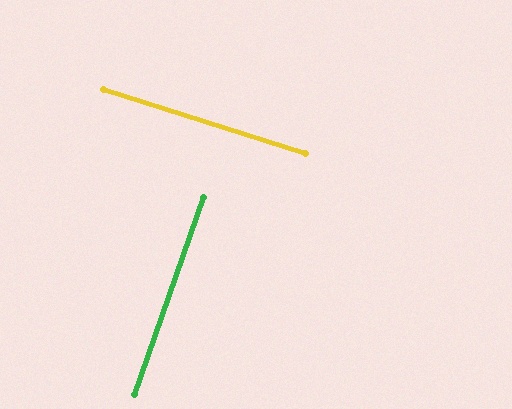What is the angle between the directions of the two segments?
Approximately 88 degrees.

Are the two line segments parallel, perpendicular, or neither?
Perpendicular — they meet at approximately 88°.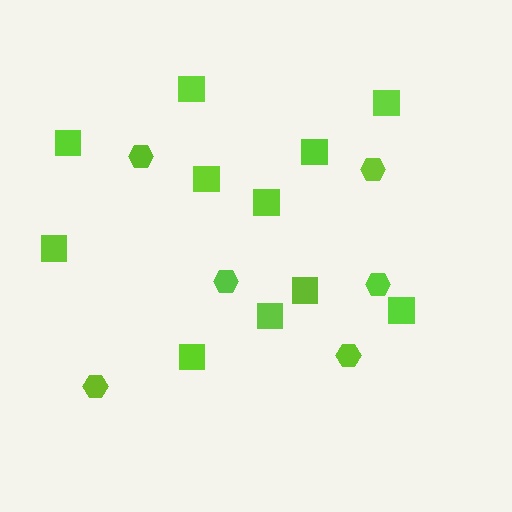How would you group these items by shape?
There are 2 groups: one group of squares (11) and one group of hexagons (6).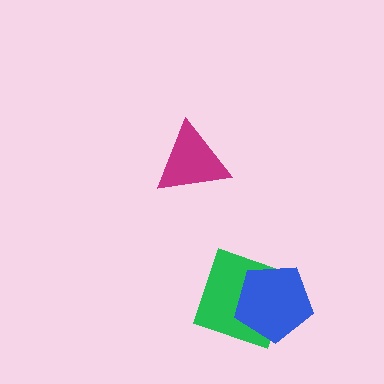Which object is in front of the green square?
The blue pentagon is in front of the green square.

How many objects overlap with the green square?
1 object overlaps with the green square.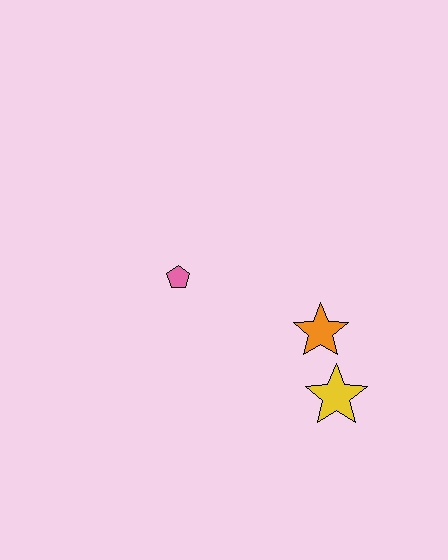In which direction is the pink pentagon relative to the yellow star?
The pink pentagon is to the left of the yellow star.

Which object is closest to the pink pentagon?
The orange star is closest to the pink pentagon.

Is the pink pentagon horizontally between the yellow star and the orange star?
No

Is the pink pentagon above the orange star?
Yes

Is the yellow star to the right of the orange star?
Yes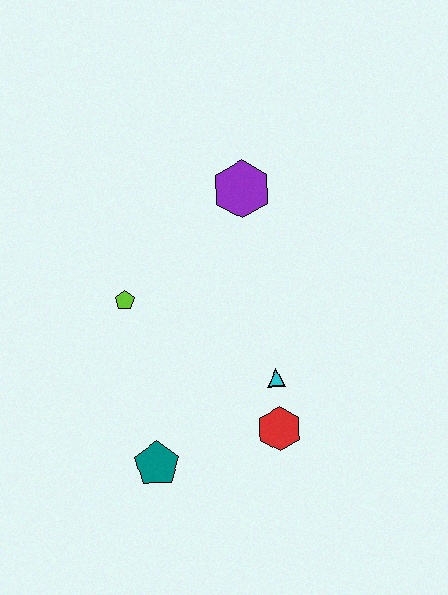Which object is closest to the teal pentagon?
The red hexagon is closest to the teal pentagon.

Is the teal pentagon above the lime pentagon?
No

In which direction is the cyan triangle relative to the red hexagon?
The cyan triangle is above the red hexagon.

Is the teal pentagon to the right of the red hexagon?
No